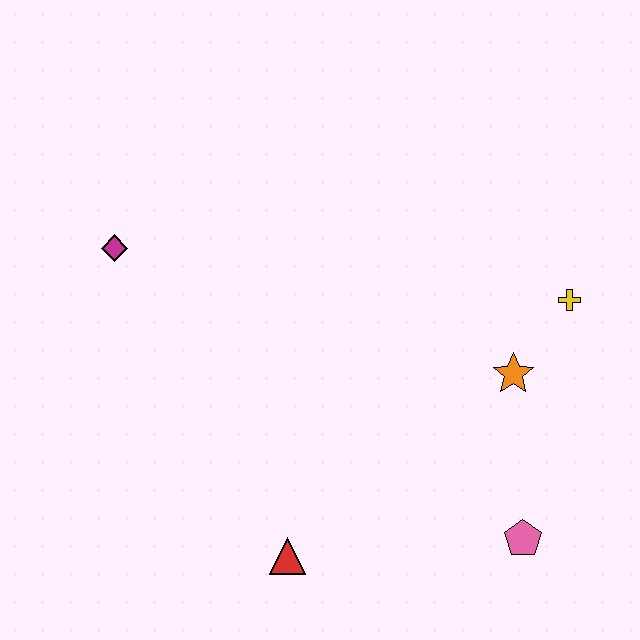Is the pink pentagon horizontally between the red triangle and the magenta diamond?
No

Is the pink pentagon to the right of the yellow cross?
No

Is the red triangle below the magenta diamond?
Yes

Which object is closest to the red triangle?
The pink pentagon is closest to the red triangle.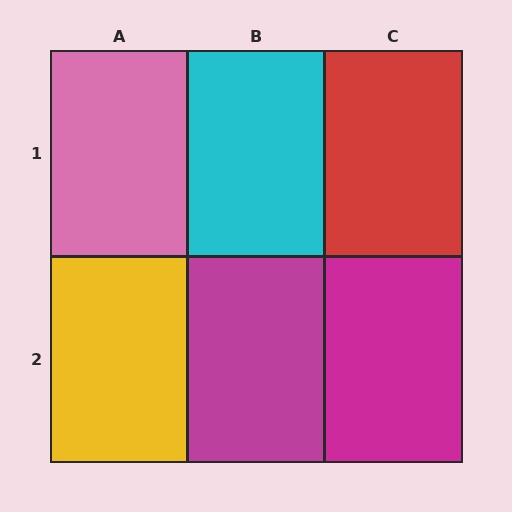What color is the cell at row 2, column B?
Magenta.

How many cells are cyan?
1 cell is cyan.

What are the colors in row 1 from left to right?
Pink, cyan, red.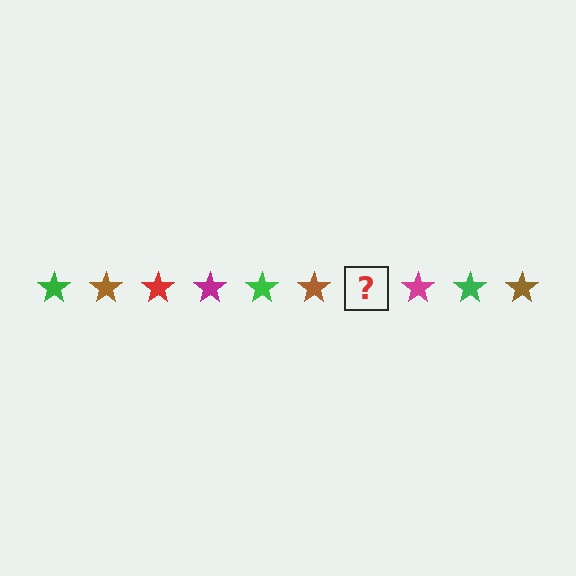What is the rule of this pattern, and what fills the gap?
The rule is that the pattern cycles through green, brown, red, magenta stars. The gap should be filled with a red star.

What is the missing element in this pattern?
The missing element is a red star.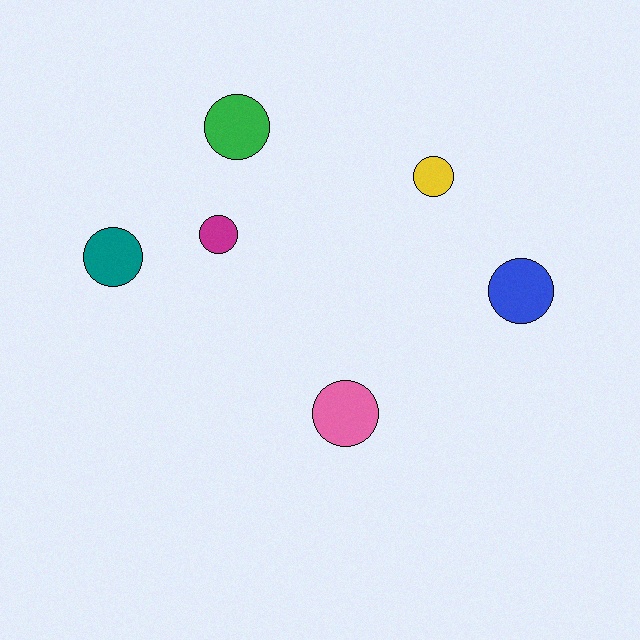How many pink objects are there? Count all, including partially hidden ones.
There is 1 pink object.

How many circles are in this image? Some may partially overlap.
There are 6 circles.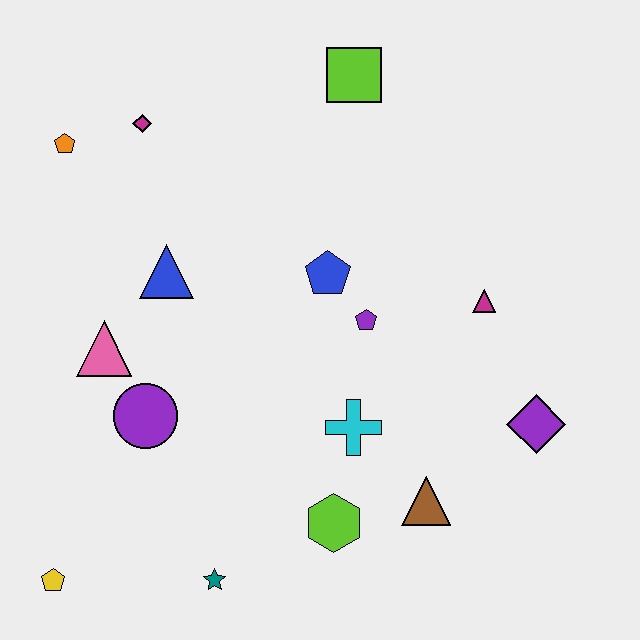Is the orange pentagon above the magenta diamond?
No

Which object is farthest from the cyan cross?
The orange pentagon is farthest from the cyan cross.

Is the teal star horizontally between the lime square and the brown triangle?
No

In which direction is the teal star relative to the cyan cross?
The teal star is below the cyan cross.